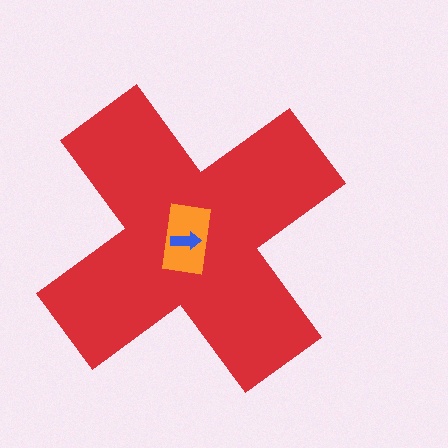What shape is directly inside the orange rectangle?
The blue arrow.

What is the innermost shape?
The blue arrow.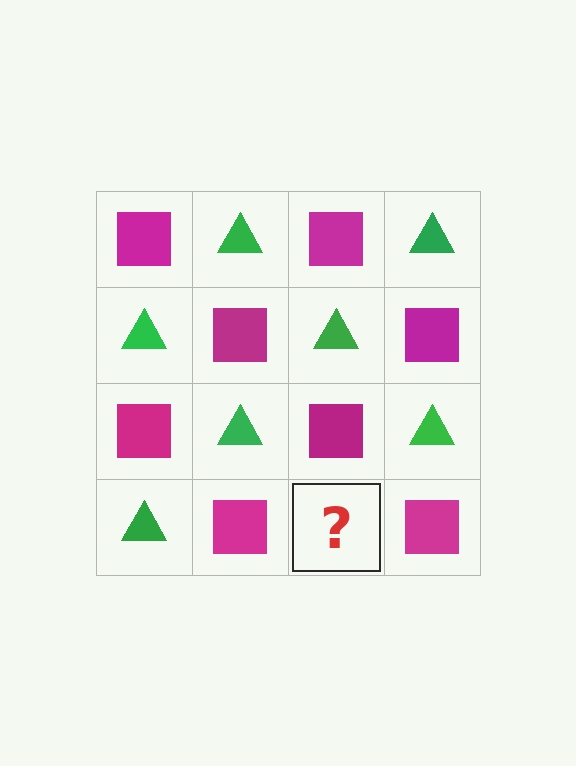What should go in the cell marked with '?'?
The missing cell should contain a green triangle.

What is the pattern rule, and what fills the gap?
The rule is that it alternates magenta square and green triangle in a checkerboard pattern. The gap should be filled with a green triangle.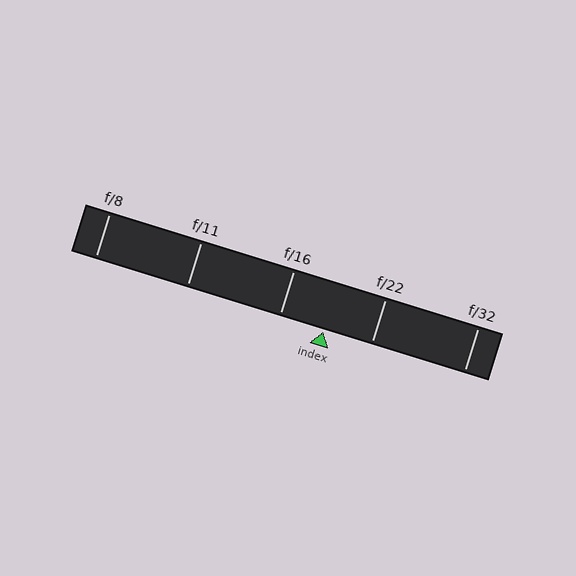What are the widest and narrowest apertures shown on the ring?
The widest aperture shown is f/8 and the narrowest is f/32.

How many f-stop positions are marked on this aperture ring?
There are 5 f-stop positions marked.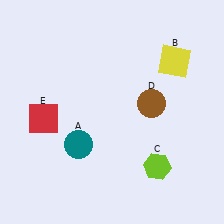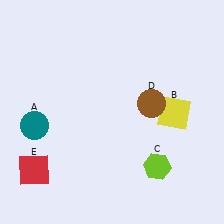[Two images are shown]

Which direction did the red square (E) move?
The red square (E) moved down.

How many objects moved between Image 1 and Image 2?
3 objects moved between the two images.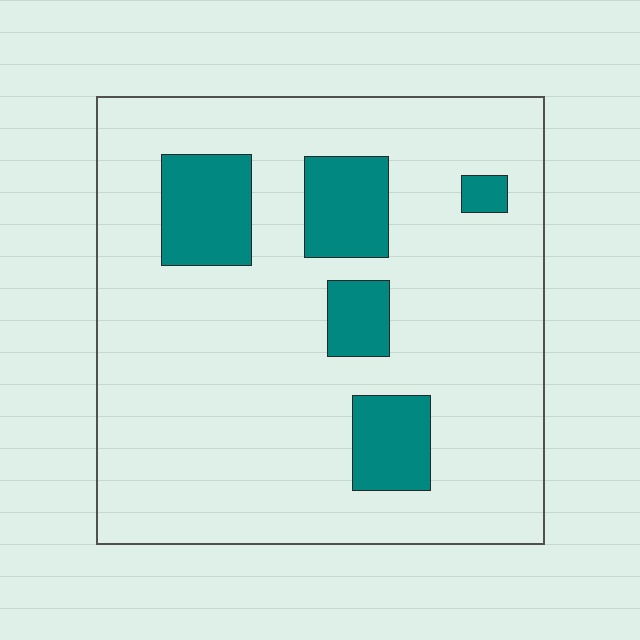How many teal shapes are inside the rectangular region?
5.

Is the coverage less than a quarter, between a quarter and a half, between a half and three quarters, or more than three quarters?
Less than a quarter.